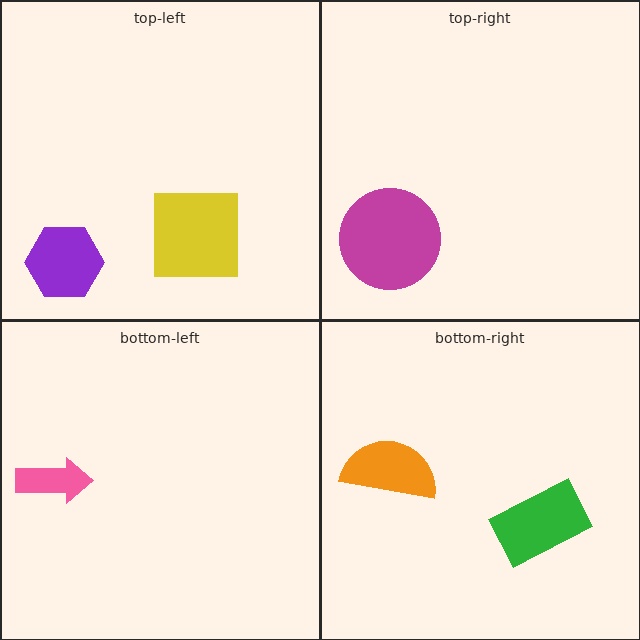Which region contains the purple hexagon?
The top-left region.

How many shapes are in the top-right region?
1.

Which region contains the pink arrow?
The bottom-left region.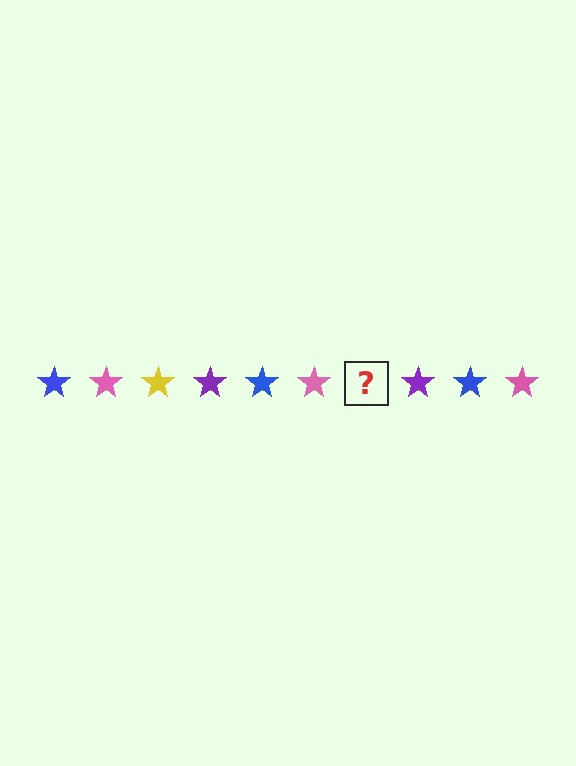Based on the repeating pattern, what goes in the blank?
The blank should be a yellow star.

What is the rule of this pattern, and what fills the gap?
The rule is that the pattern cycles through blue, pink, yellow, purple stars. The gap should be filled with a yellow star.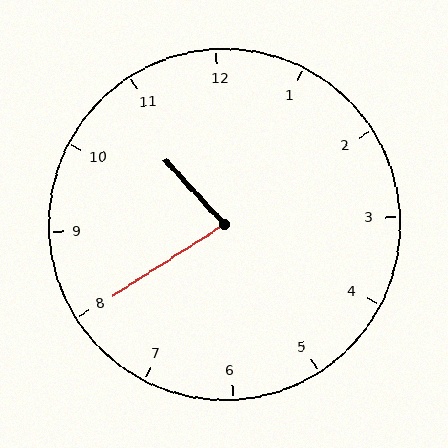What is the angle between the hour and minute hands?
Approximately 80 degrees.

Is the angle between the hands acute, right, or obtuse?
It is acute.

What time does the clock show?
10:40.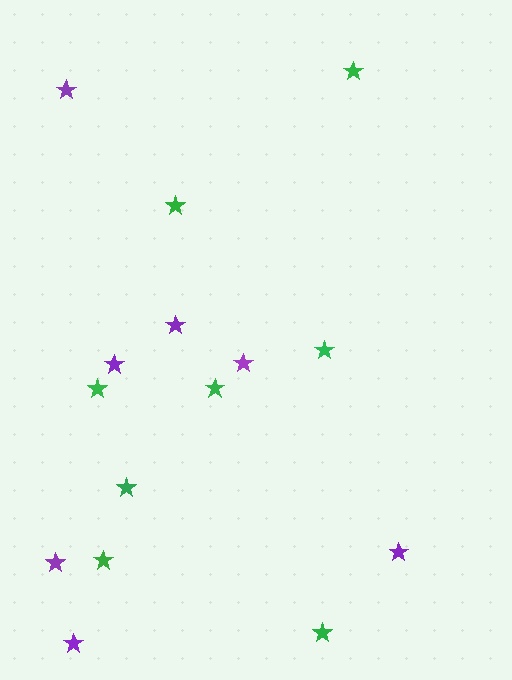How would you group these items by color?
There are 2 groups: one group of green stars (8) and one group of purple stars (7).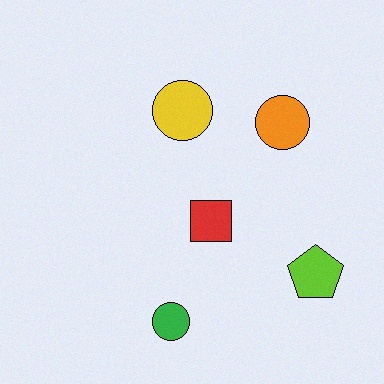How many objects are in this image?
There are 5 objects.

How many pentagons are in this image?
There is 1 pentagon.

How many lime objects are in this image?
There is 1 lime object.